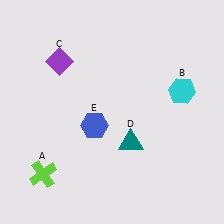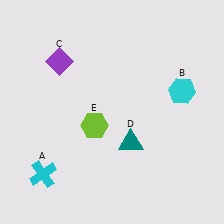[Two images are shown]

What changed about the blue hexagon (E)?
In Image 1, E is blue. In Image 2, it changed to lime.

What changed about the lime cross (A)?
In Image 1, A is lime. In Image 2, it changed to cyan.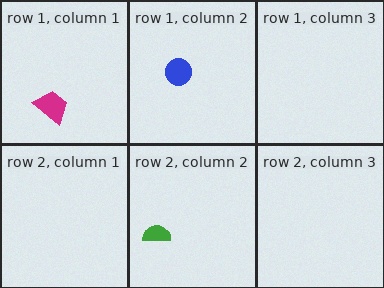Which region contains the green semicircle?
The row 2, column 2 region.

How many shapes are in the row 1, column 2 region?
1.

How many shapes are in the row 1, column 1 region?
1.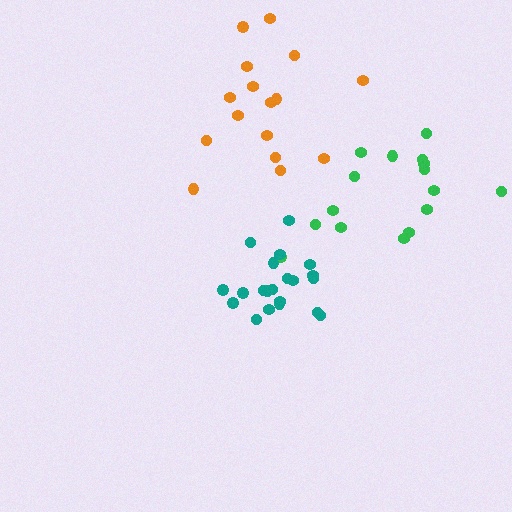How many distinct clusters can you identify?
There are 3 distinct clusters.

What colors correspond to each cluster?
The clusters are colored: orange, green, teal.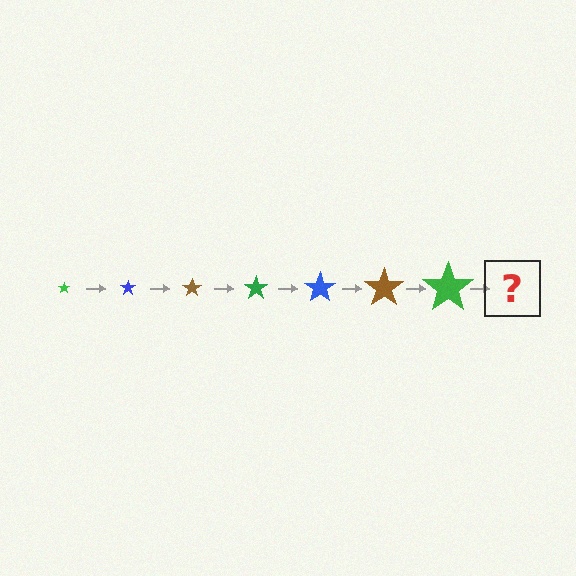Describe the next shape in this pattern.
It should be a blue star, larger than the previous one.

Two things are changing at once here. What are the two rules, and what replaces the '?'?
The two rules are that the star grows larger each step and the color cycles through green, blue, and brown. The '?' should be a blue star, larger than the previous one.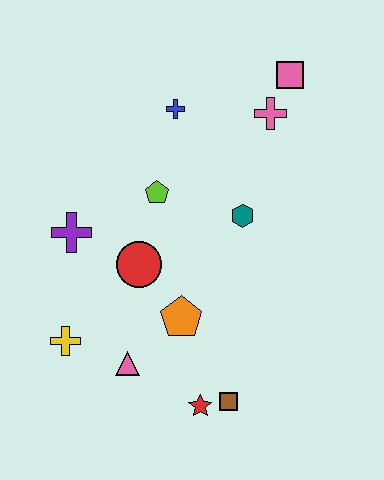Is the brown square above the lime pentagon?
No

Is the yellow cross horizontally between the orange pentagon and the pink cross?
No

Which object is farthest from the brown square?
The pink square is farthest from the brown square.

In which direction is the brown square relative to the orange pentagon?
The brown square is below the orange pentagon.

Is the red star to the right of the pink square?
No